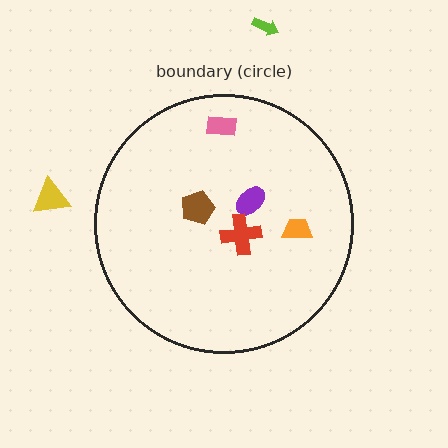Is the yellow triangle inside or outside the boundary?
Outside.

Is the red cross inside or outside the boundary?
Inside.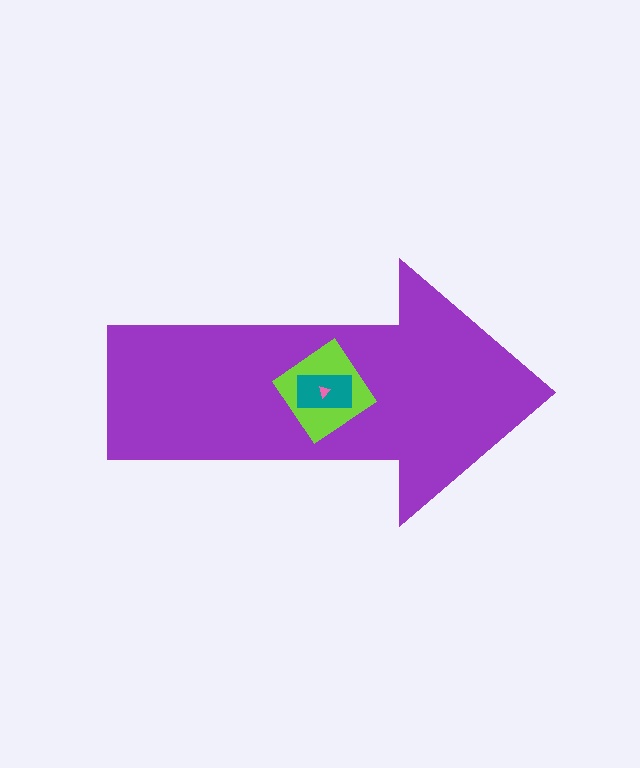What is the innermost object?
The pink triangle.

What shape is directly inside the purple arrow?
The lime diamond.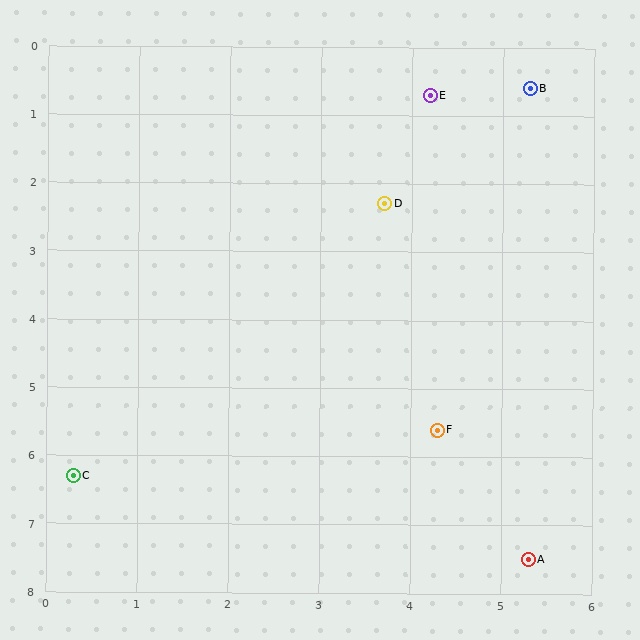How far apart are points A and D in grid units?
Points A and D are about 5.4 grid units apart.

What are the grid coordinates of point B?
Point B is at approximately (5.3, 0.6).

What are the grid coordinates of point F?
Point F is at approximately (4.3, 5.6).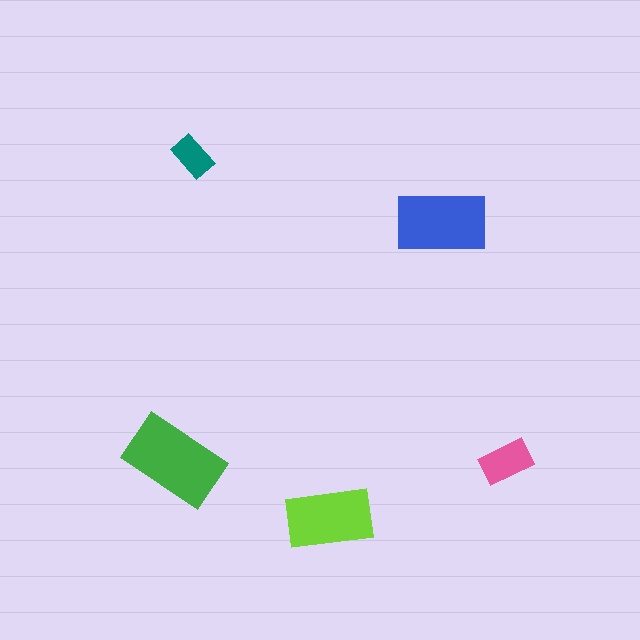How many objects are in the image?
There are 5 objects in the image.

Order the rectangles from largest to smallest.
the green one, the blue one, the lime one, the pink one, the teal one.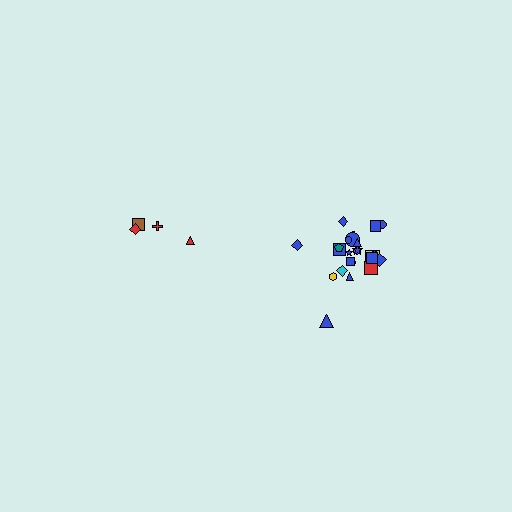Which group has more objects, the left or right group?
The right group.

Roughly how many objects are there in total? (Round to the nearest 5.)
Roughly 30 objects in total.